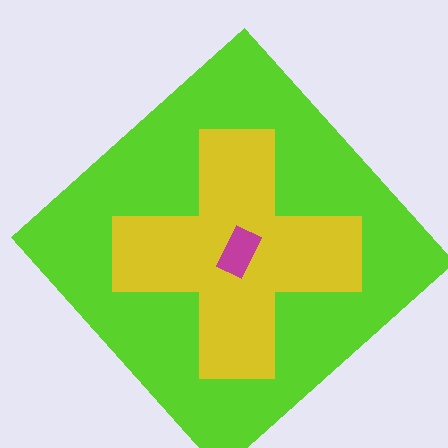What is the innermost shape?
The magenta rectangle.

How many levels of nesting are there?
3.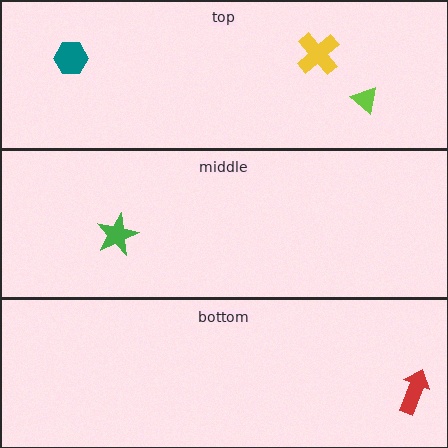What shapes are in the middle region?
The green star.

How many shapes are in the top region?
3.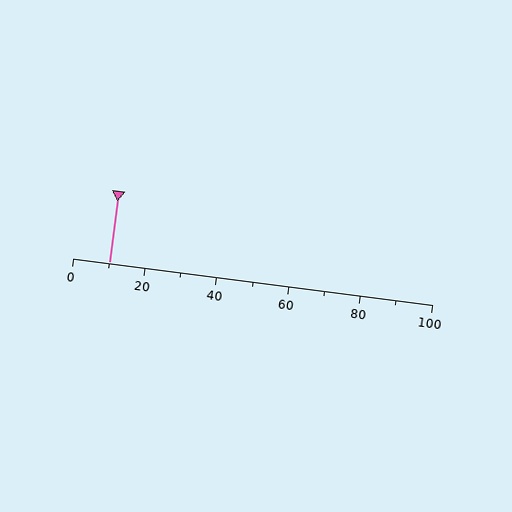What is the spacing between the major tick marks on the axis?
The major ticks are spaced 20 apart.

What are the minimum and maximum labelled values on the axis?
The axis runs from 0 to 100.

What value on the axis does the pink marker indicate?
The marker indicates approximately 10.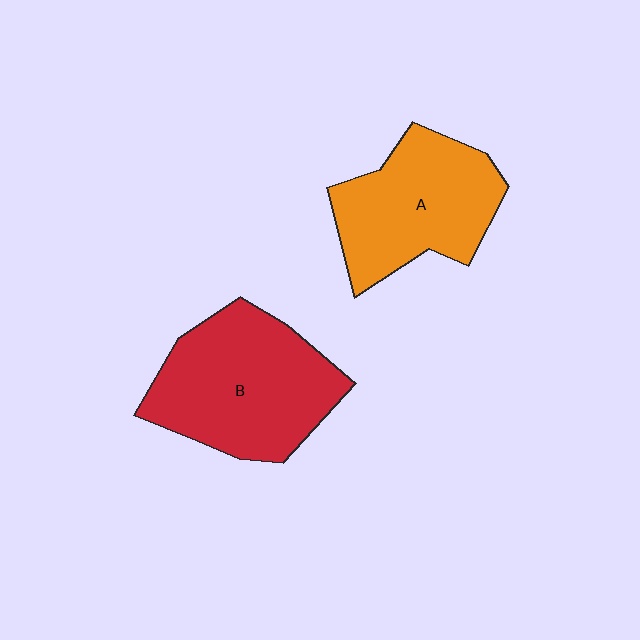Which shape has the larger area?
Shape B (red).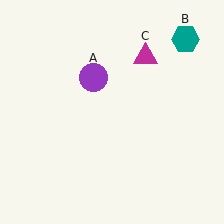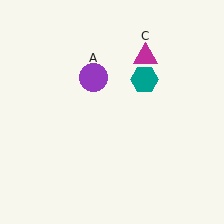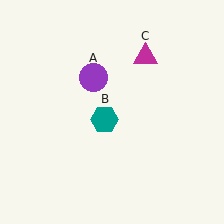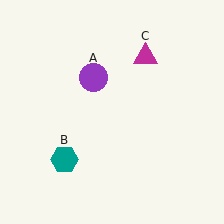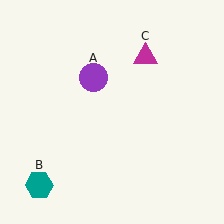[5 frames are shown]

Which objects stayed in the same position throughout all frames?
Purple circle (object A) and magenta triangle (object C) remained stationary.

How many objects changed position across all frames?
1 object changed position: teal hexagon (object B).